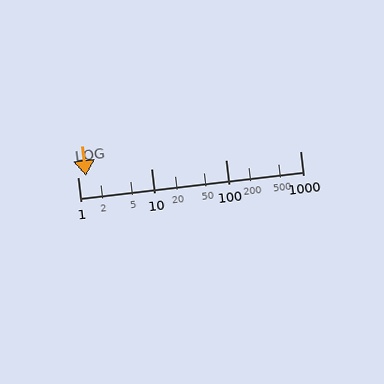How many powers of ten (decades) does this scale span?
The scale spans 3 decades, from 1 to 1000.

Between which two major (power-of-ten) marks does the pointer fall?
The pointer is between 1 and 10.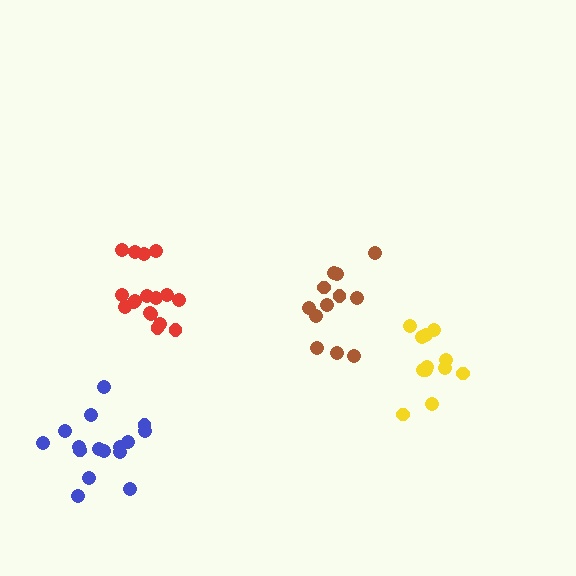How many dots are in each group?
Group 1: 12 dots, Group 2: 17 dots, Group 3: 17 dots, Group 4: 12 dots (58 total).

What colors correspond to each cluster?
The clusters are colored: brown, red, blue, yellow.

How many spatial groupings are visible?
There are 4 spatial groupings.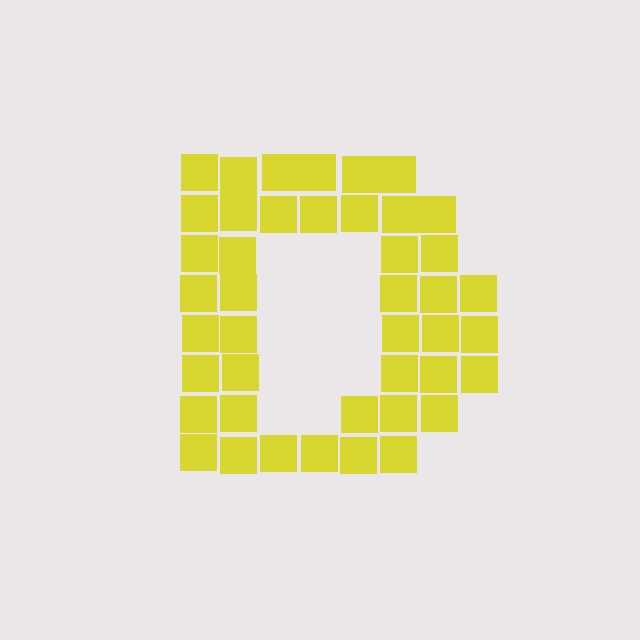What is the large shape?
The large shape is the letter D.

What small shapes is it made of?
It is made of small squares.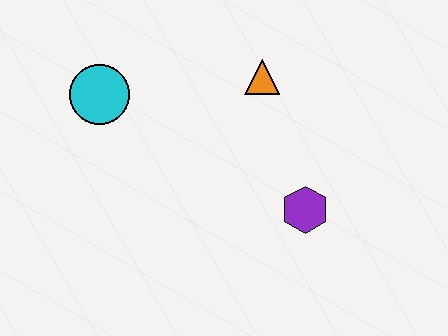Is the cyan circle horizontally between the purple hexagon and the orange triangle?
No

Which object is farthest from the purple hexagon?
The cyan circle is farthest from the purple hexagon.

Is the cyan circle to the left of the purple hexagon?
Yes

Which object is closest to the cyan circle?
The orange triangle is closest to the cyan circle.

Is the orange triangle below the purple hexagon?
No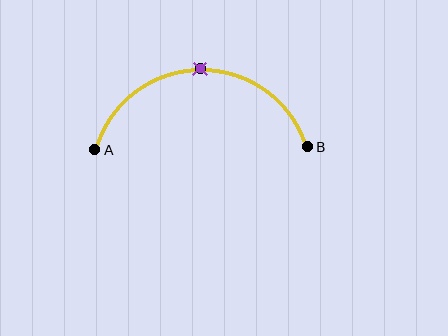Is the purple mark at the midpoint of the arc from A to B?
Yes. The purple mark lies on the arc at equal arc-length from both A and B — it is the arc midpoint.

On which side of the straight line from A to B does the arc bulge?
The arc bulges above the straight line connecting A and B.